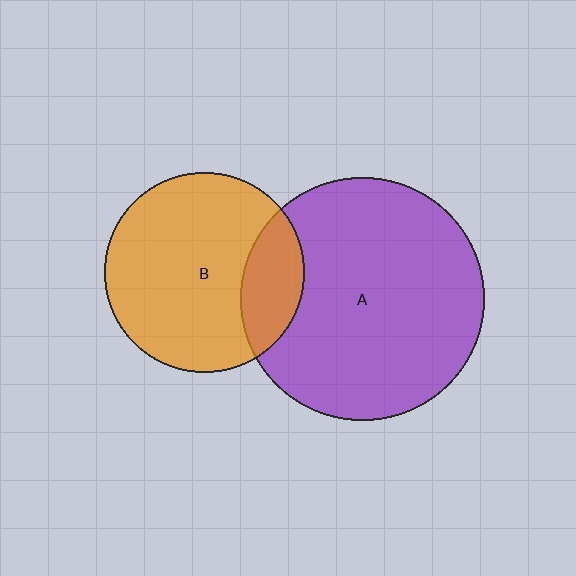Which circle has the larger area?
Circle A (purple).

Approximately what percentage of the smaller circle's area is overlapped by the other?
Approximately 20%.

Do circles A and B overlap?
Yes.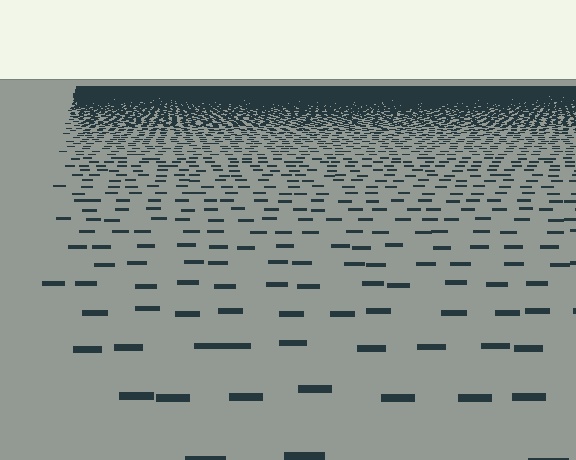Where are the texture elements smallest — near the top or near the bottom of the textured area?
Near the top.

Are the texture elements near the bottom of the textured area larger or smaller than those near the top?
Larger. Near the bottom, elements are closer to the viewer and appear at a bigger on-screen size.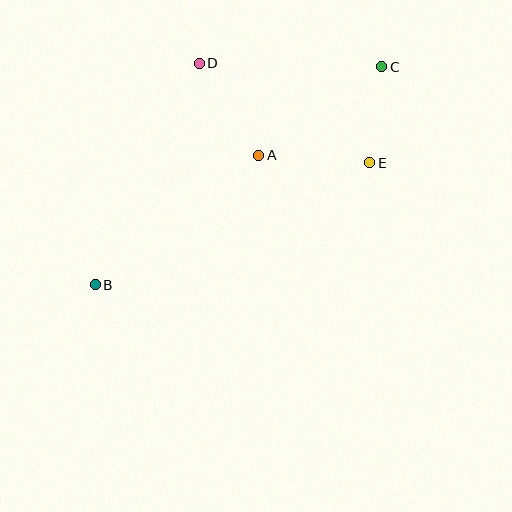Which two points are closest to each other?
Points C and E are closest to each other.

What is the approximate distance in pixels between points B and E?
The distance between B and E is approximately 301 pixels.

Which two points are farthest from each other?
Points B and C are farthest from each other.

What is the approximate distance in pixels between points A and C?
The distance between A and C is approximately 151 pixels.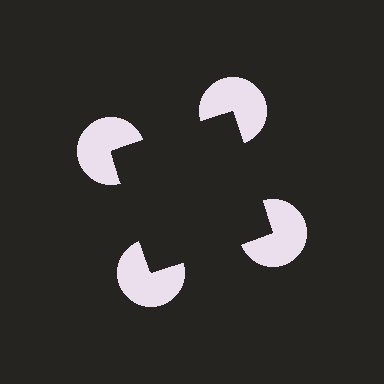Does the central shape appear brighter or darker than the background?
It typically appears slightly darker than the background, even though no actual brightness change is drawn.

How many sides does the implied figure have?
4 sides.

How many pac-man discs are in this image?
There are 4 — one at each vertex of the illusory square.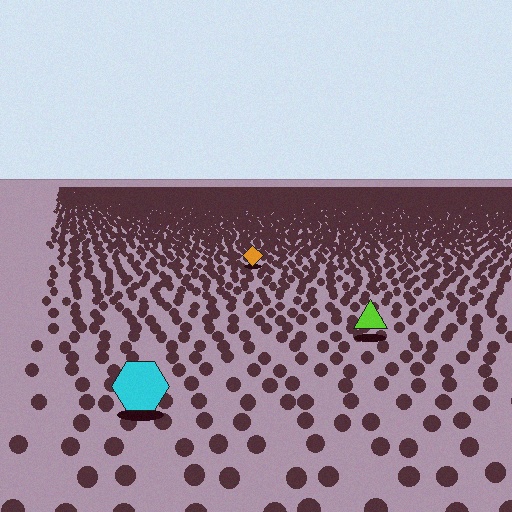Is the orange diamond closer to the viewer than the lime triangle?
No. The lime triangle is closer — you can tell from the texture gradient: the ground texture is coarser near it.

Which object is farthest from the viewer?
The orange diamond is farthest from the viewer. It appears smaller and the ground texture around it is denser.